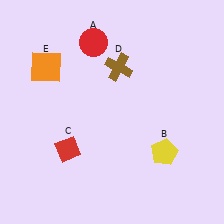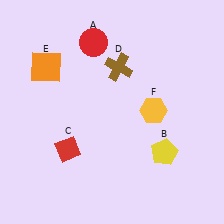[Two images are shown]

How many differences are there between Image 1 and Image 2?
There is 1 difference between the two images.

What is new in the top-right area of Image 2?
A yellow hexagon (F) was added in the top-right area of Image 2.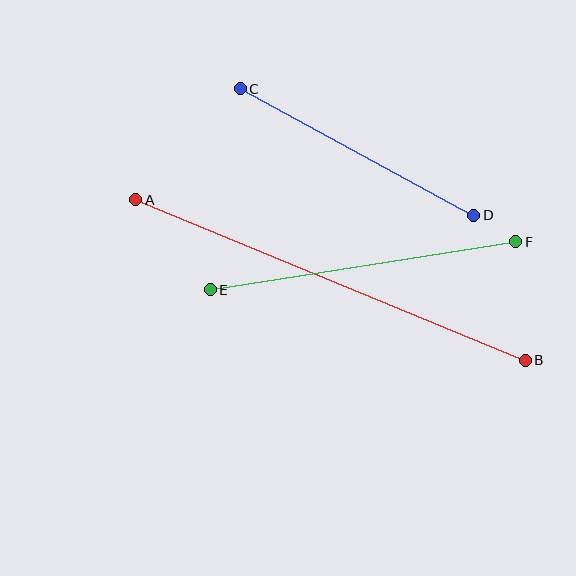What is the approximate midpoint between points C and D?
The midpoint is at approximately (357, 152) pixels.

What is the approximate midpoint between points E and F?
The midpoint is at approximately (363, 266) pixels.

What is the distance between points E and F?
The distance is approximately 309 pixels.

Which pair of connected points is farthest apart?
Points A and B are farthest apart.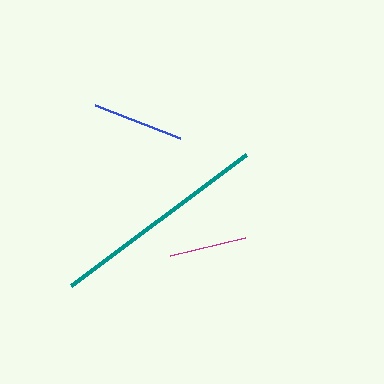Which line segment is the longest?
The teal line is the longest at approximately 218 pixels.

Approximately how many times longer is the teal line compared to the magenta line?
The teal line is approximately 2.8 times the length of the magenta line.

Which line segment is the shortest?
The magenta line is the shortest at approximately 77 pixels.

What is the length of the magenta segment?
The magenta segment is approximately 77 pixels long.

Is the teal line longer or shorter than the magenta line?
The teal line is longer than the magenta line.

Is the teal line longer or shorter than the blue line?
The teal line is longer than the blue line.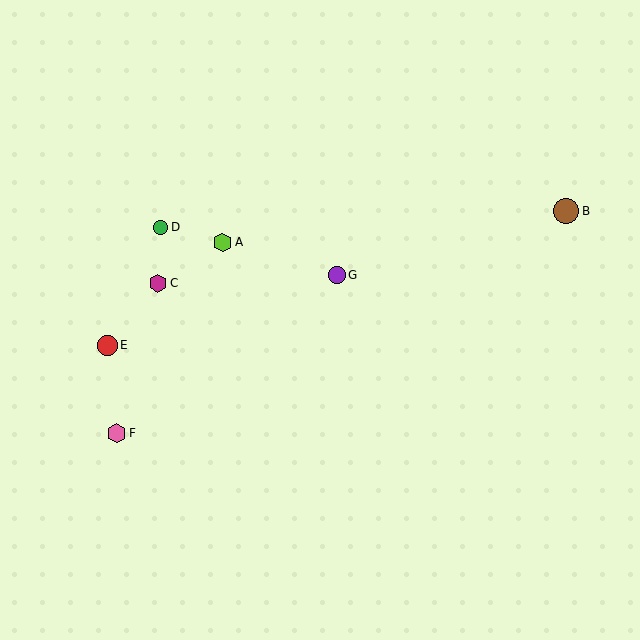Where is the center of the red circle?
The center of the red circle is at (108, 345).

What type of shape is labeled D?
Shape D is a green circle.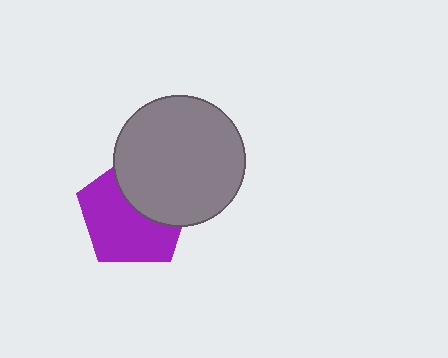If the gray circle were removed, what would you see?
You would see the complete purple pentagon.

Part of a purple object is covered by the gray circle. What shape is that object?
It is a pentagon.